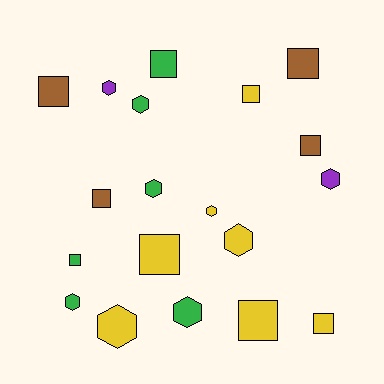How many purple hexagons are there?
There are 2 purple hexagons.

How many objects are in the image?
There are 19 objects.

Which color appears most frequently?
Yellow, with 7 objects.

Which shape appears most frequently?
Square, with 10 objects.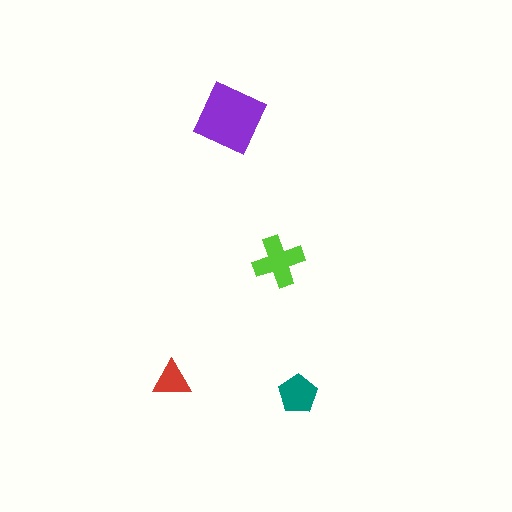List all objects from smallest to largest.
The red triangle, the teal pentagon, the lime cross, the purple diamond.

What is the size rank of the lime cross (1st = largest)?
2nd.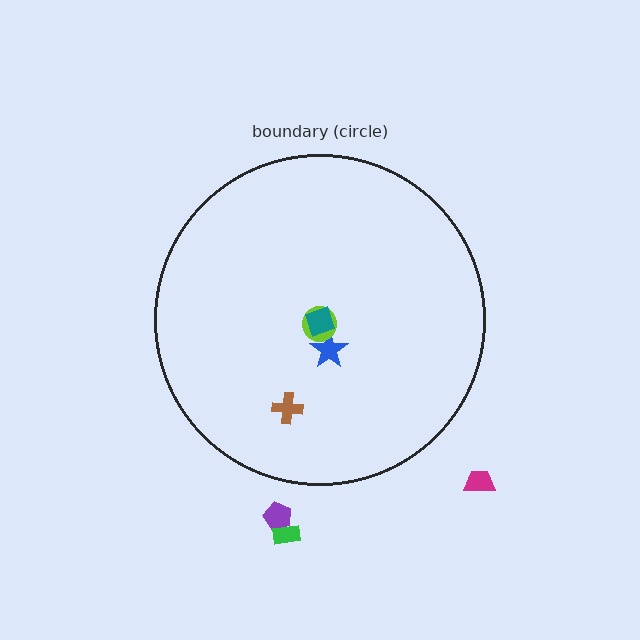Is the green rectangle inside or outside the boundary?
Outside.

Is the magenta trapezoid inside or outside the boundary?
Outside.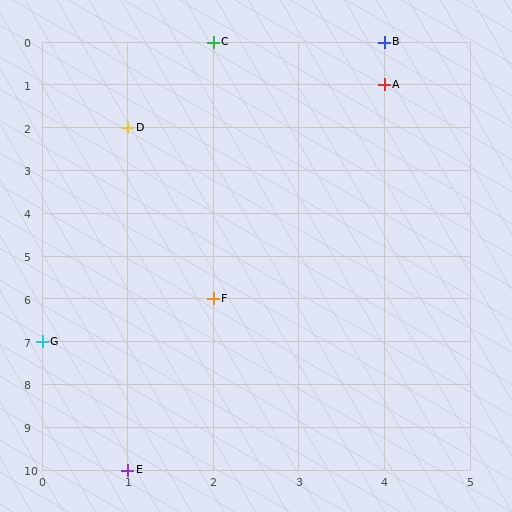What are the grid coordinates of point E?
Point E is at grid coordinates (1, 10).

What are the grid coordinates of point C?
Point C is at grid coordinates (2, 0).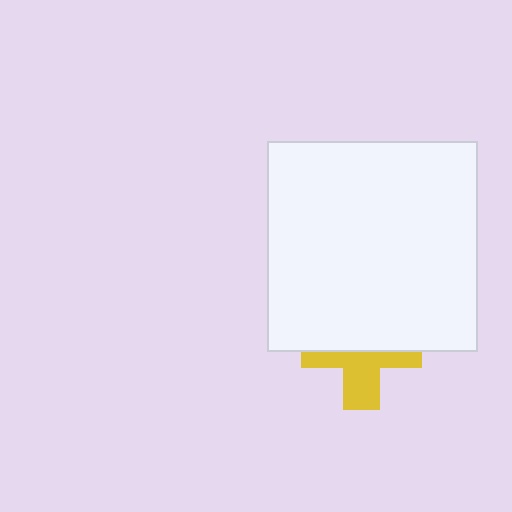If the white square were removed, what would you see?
You would see the complete yellow cross.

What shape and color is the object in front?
The object in front is a white square.